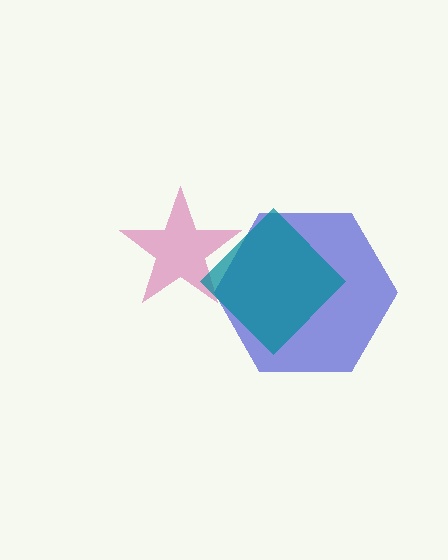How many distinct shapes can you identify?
There are 3 distinct shapes: a magenta star, a blue hexagon, a teal diamond.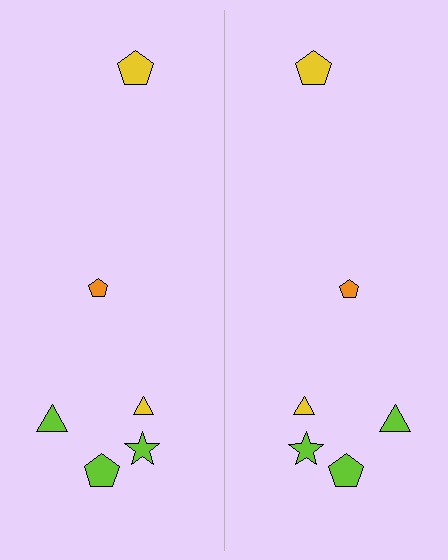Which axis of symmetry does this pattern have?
The pattern has a vertical axis of symmetry running through the center of the image.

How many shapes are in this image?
There are 12 shapes in this image.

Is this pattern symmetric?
Yes, this pattern has bilateral (reflection) symmetry.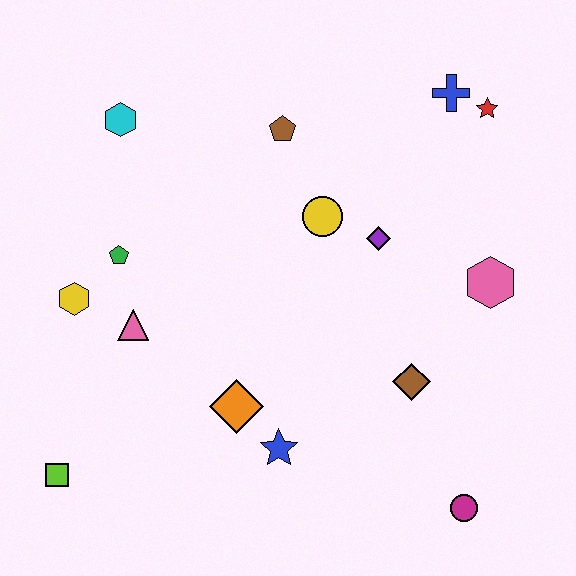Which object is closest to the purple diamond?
The yellow circle is closest to the purple diamond.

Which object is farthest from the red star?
The lime square is farthest from the red star.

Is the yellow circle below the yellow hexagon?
No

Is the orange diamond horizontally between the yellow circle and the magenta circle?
No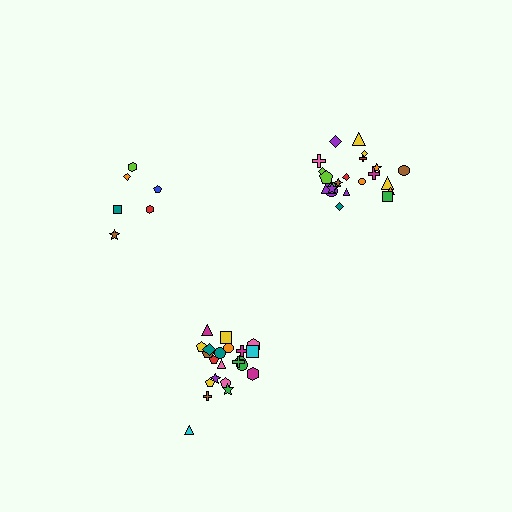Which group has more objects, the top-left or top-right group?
The top-right group.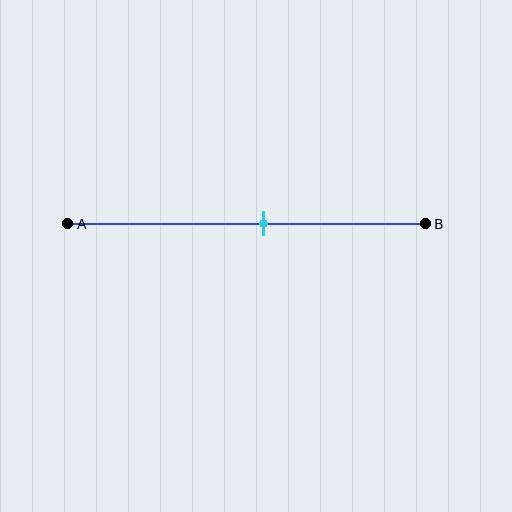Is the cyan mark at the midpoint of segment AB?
No, the mark is at about 55% from A, not at the 50% midpoint.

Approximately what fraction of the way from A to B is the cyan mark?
The cyan mark is approximately 55% of the way from A to B.